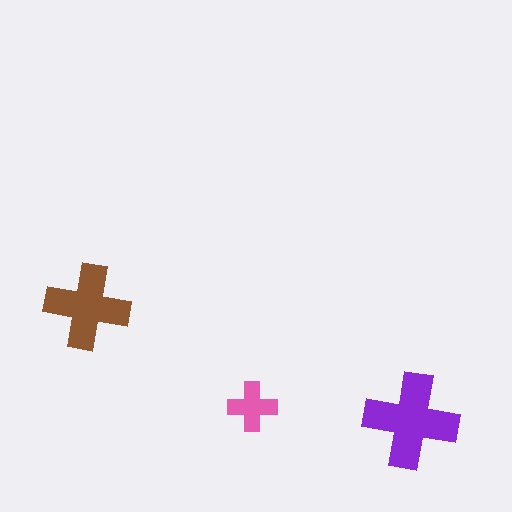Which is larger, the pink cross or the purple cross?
The purple one.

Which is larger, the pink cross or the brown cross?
The brown one.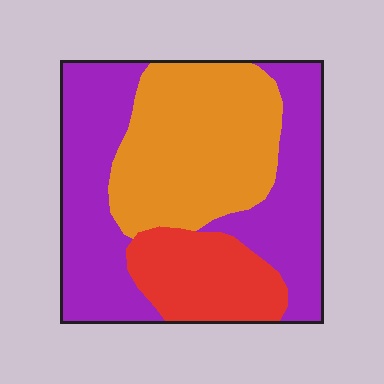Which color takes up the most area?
Purple, at roughly 45%.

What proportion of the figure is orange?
Orange covers 35% of the figure.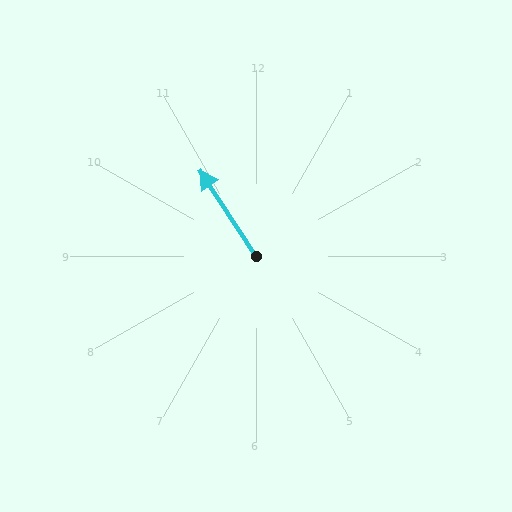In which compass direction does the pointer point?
Northwest.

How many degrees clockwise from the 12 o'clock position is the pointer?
Approximately 327 degrees.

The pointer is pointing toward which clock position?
Roughly 11 o'clock.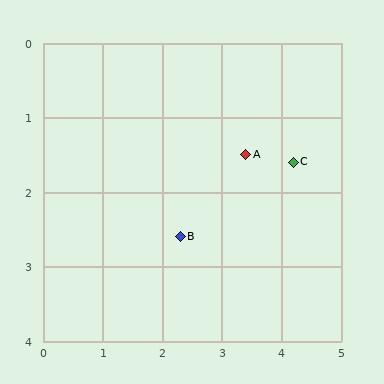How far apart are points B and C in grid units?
Points B and C are about 2.1 grid units apart.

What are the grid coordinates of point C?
Point C is at approximately (4.2, 1.6).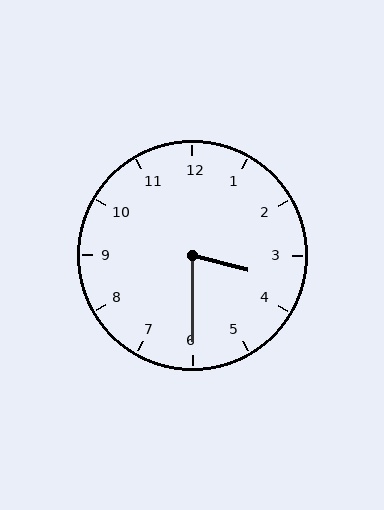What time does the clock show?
3:30.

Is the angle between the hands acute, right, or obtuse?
It is acute.